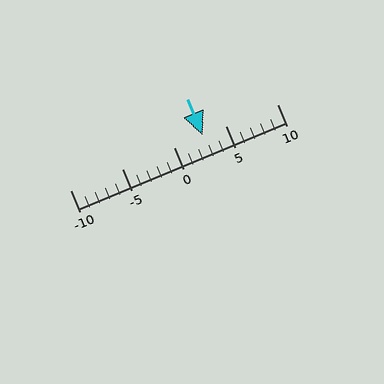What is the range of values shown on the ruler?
The ruler shows values from -10 to 10.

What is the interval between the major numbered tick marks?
The major tick marks are spaced 5 units apart.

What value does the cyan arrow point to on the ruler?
The cyan arrow points to approximately 3.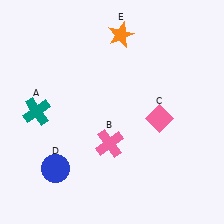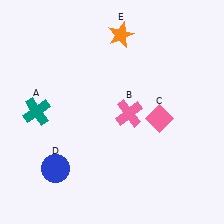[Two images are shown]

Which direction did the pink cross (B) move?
The pink cross (B) moved up.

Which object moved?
The pink cross (B) moved up.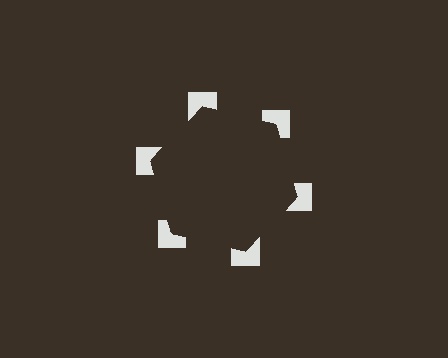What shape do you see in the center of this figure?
An illusory hexagon — its edges are inferred from the aligned wedge cuts in the notched squares, not physically drawn.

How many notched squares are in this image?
There are 6 — one at each vertex of the illusory hexagon.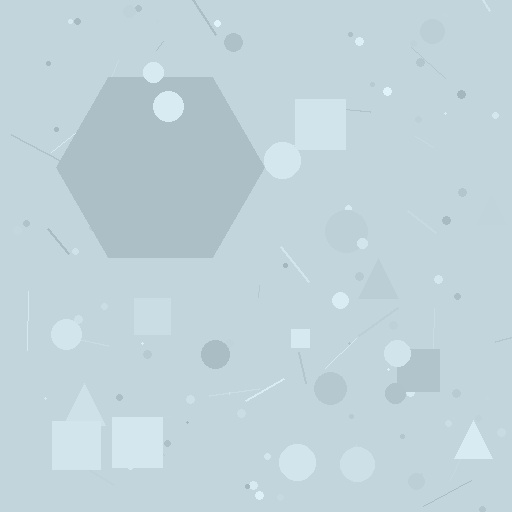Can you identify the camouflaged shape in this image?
The camouflaged shape is a hexagon.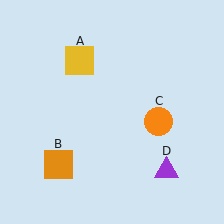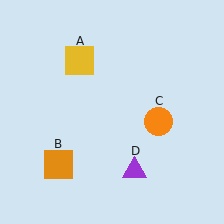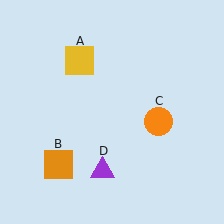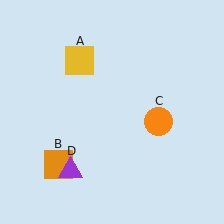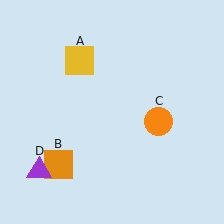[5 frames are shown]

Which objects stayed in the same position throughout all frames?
Yellow square (object A) and orange square (object B) and orange circle (object C) remained stationary.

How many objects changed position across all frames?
1 object changed position: purple triangle (object D).